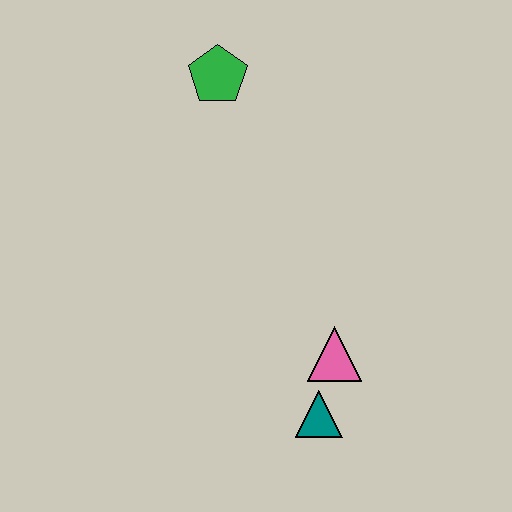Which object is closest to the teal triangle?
The pink triangle is closest to the teal triangle.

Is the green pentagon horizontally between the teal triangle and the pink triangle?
No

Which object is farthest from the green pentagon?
The teal triangle is farthest from the green pentagon.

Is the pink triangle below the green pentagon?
Yes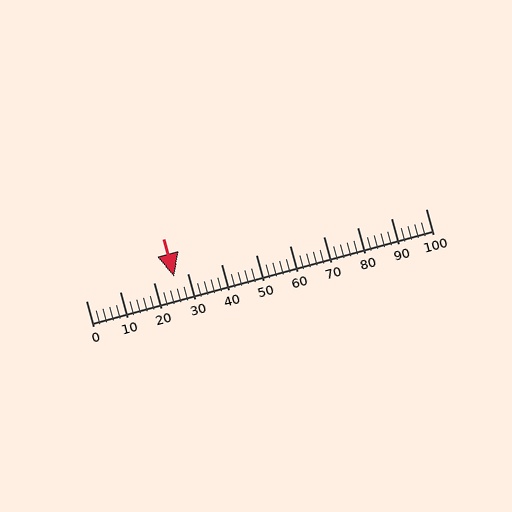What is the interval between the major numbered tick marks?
The major tick marks are spaced 10 units apart.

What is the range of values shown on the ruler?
The ruler shows values from 0 to 100.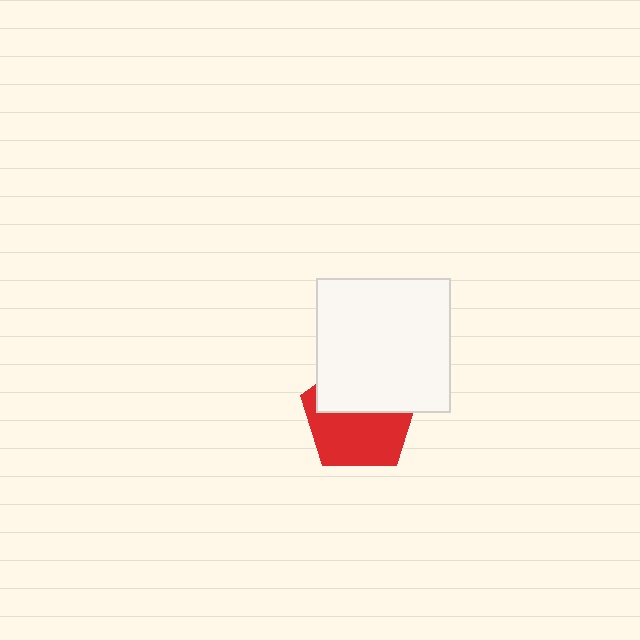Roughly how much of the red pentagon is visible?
About half of it is visible (roughly 54%).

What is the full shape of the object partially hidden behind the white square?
The partially hidden object is a red pentagon.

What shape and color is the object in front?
The object in front is a white square.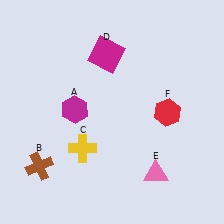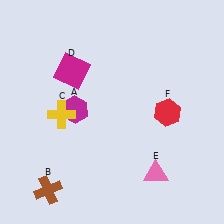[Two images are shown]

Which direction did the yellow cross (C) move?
The yellow cross (C) moved up.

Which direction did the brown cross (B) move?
The brown cross (B) moved down.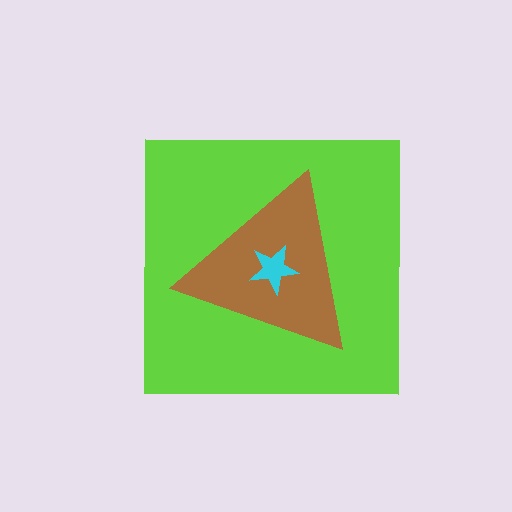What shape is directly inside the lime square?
The brown triangle.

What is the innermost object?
The cyan star.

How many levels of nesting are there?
3.